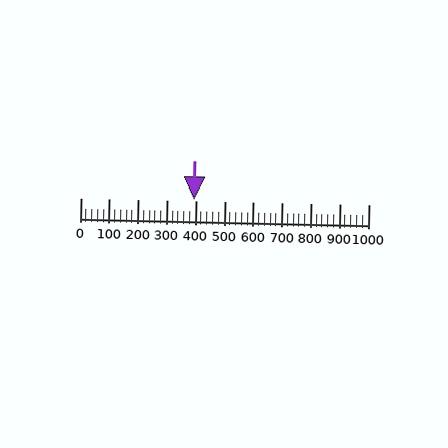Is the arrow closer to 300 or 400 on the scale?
The arrow is closer to 400.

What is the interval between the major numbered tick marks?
The major tick marks are spaced 100 units apart.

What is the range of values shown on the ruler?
The ruler shows values from 0 to 1000.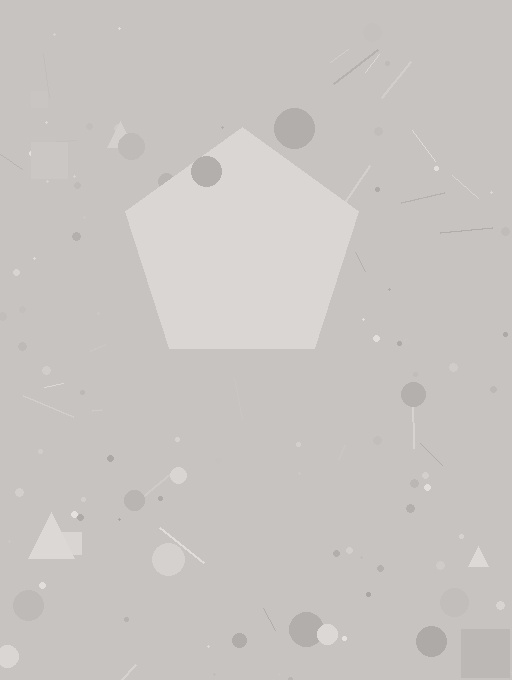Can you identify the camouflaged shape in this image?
The camouflaged shape is a pentagon.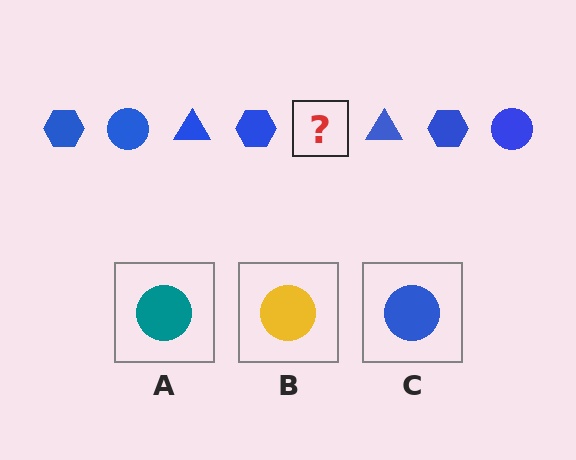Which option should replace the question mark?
Option C.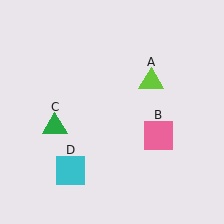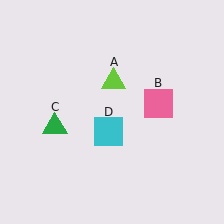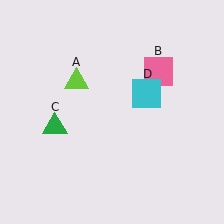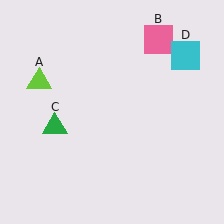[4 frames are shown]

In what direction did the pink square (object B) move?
The pink square (object B) moved up.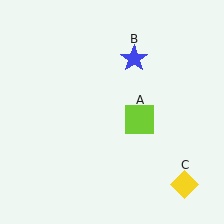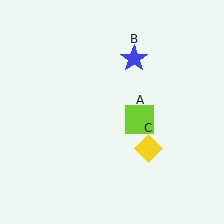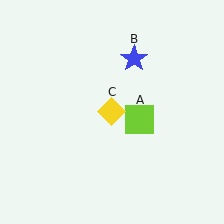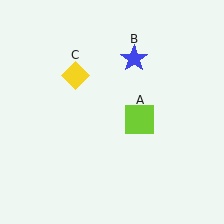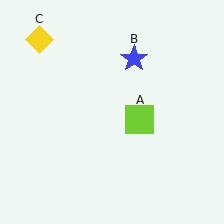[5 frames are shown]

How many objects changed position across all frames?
1 object changed position: yellow diamond (object C).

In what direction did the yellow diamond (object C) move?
The yellow diamond (object C) moved up and to the left.